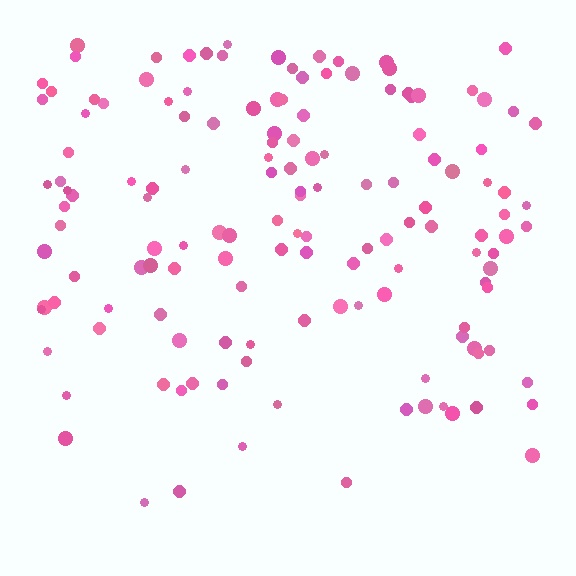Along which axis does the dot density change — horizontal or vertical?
Vertical.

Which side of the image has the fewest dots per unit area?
The bottom.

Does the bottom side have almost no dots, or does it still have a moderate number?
Still a moderate number, just noticeably fewer than the top.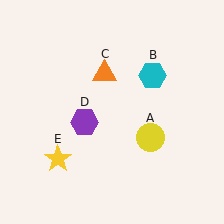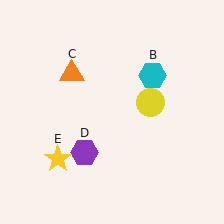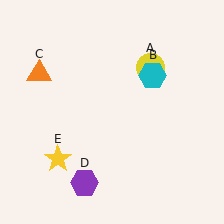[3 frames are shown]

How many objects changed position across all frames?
3 objects changed position: yellow circle (object A), orange triangle (object C), purple hexagon (object D).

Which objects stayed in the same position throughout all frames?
Cyan hexagon (object B) and yellow star (object E) remained stationary.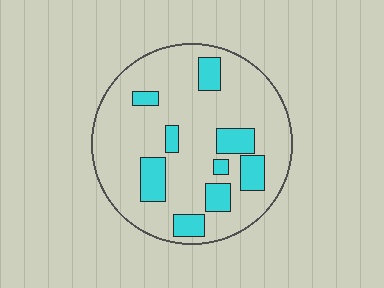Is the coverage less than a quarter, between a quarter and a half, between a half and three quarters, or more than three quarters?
Less than a quarter.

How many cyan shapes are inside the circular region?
9.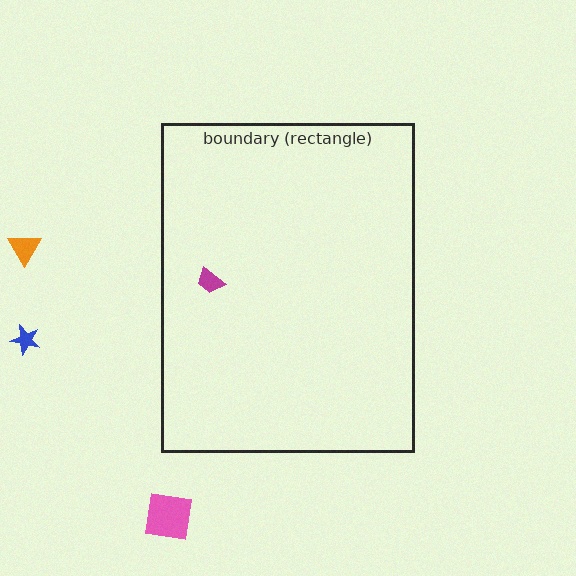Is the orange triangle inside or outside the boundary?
Outside.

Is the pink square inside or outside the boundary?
Outside.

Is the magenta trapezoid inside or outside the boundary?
Inside.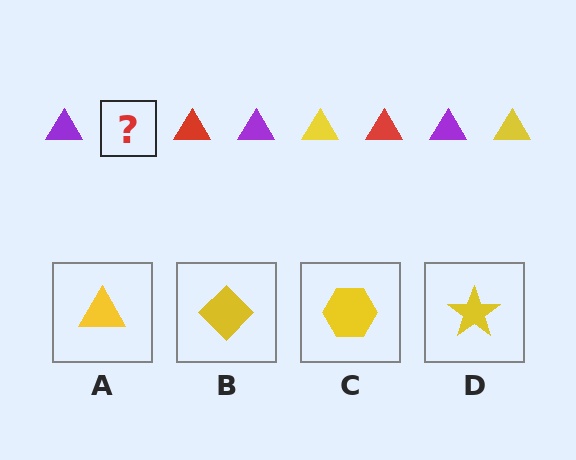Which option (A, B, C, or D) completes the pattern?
A.